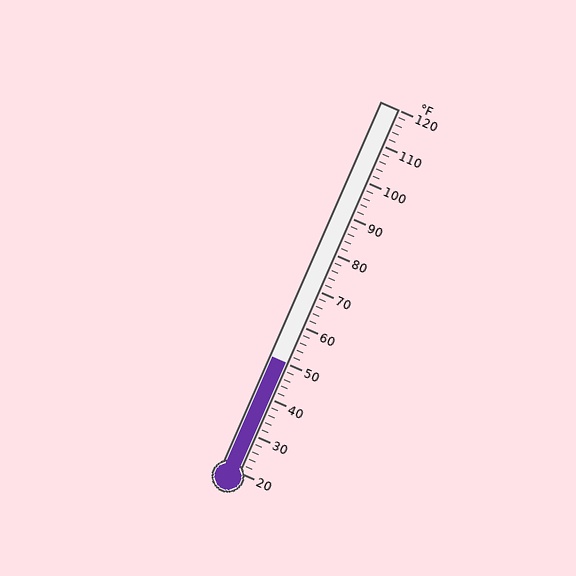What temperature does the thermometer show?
The thermometer shows approximately 50°F.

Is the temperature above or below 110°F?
The temperature is below 110°F.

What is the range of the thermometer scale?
The thermometer scale ranges from 20°F to 120°F.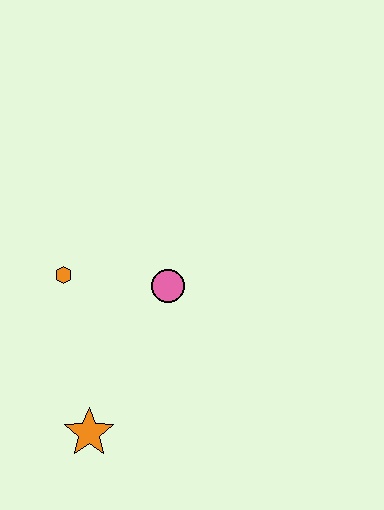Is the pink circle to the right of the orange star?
Yes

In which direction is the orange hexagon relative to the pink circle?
The orange hexagon is to the left of the pink circle.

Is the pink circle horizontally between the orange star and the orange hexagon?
No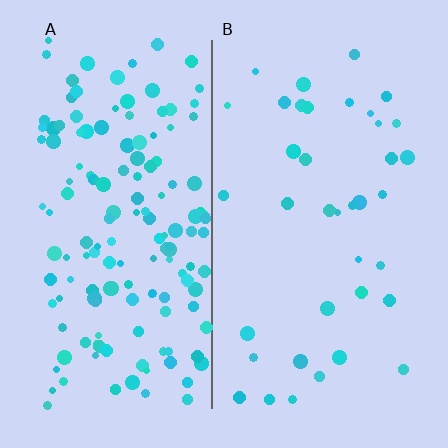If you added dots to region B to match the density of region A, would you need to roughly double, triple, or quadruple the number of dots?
Approximately quadruple.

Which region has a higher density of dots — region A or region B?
A (the left).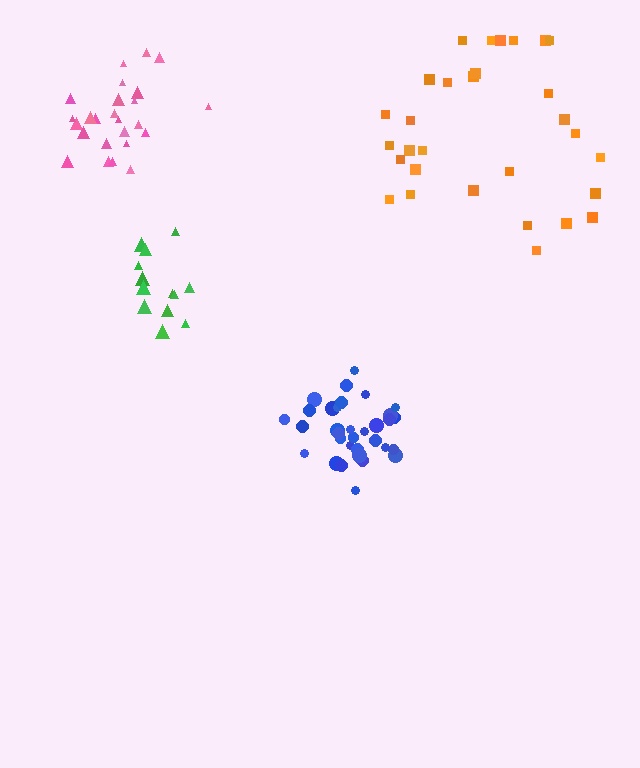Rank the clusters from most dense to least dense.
blue, pink, green, orange.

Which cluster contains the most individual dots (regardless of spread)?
Blue (33).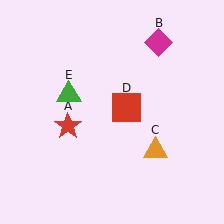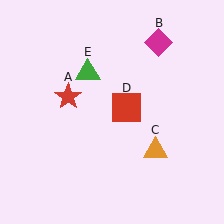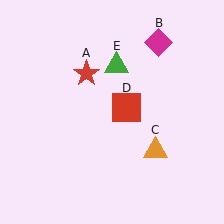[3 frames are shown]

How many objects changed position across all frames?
2 objects changed position: red star (object A), green triangle (object E).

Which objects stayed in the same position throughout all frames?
Magenta diamond (object B) and orange triangle (object C) and red square (object D) remained stationary.